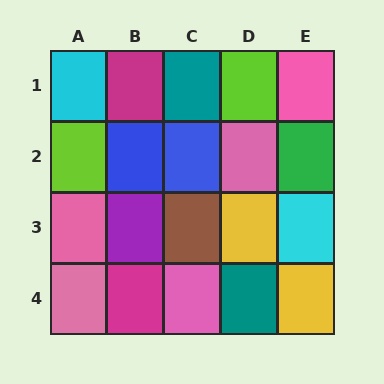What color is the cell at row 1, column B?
Magenta.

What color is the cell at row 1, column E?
Pink.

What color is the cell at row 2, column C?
Blue.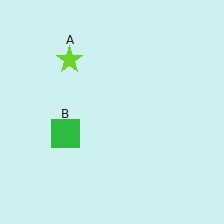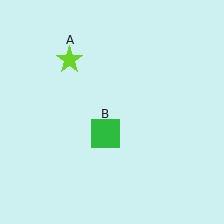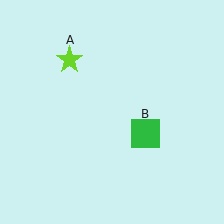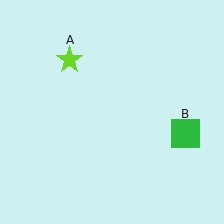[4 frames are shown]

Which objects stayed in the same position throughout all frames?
Lime star (object A) remained stationary.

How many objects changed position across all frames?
1 object changed position: green square (object B).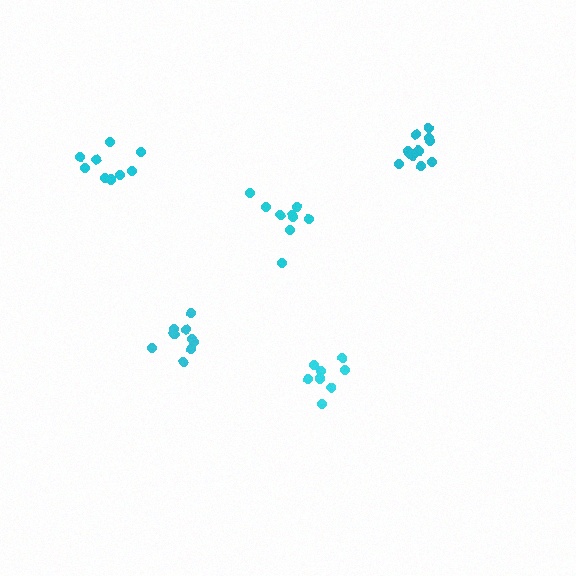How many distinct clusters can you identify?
There are 5 distinct clusters.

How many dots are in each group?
Group 1: 8 dots, Group 2: 12 dots, Group 3: 9 dots, Group 4: 9 dots, Group 5: 9 dots (47 total).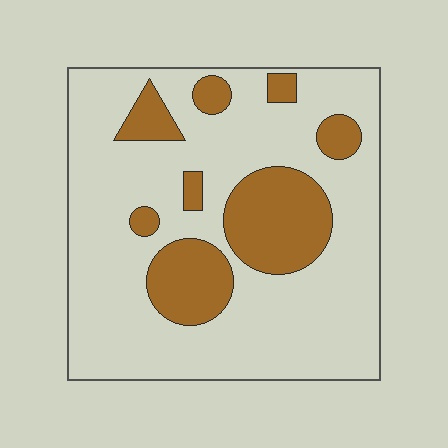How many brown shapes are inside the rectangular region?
8.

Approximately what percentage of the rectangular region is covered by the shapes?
Approximately 25%.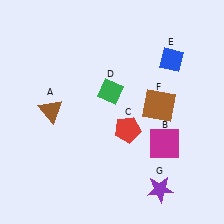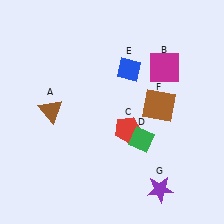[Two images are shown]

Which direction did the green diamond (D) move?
The green diamond (D) moved down.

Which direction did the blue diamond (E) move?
The blue diamond (E) moved left.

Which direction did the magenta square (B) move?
The magenta square (B) moved up.